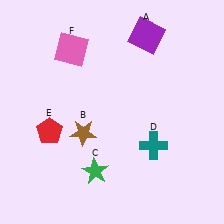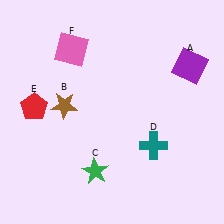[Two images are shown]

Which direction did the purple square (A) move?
The purple square (A) moved right.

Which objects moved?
The objects that moved are: the purple square (A), the brown star (B), the red pentagon (E).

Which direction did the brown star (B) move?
The brown star (B) moved up.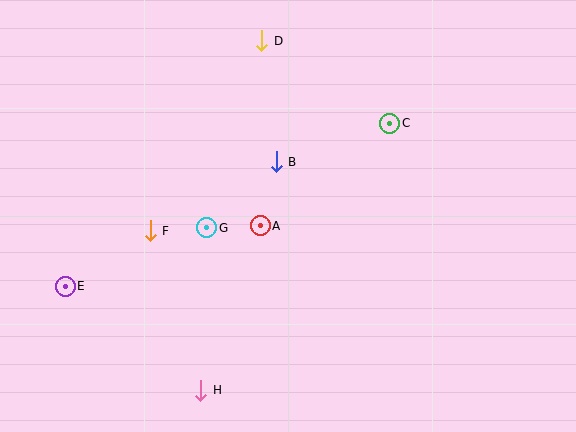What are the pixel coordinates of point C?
Point C is at (390, 123).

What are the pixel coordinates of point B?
Point B is at (276, 162).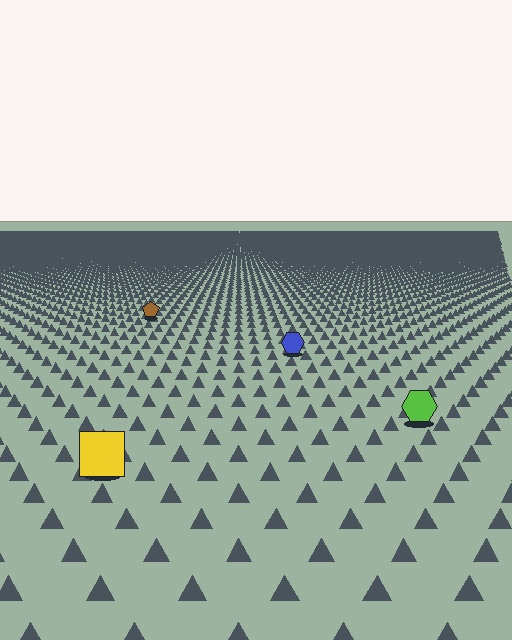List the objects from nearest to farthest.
From nearest to farthest: the yellow square, the lime hexagon, the blue hexagon, the brown pentagon.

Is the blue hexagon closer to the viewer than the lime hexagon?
No. The lime hexagon is closer — you can tell from the texture gradient: the ground texture is coarser near it.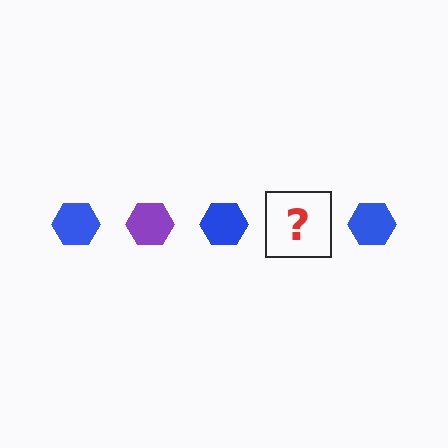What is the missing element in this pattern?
The missing element is a purple hexagon.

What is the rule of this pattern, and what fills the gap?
The rule is that the pattern cycles through blue, purple hexagons. The gap should be filled with a purple hexagon.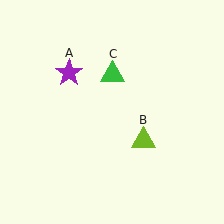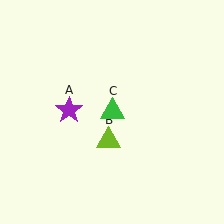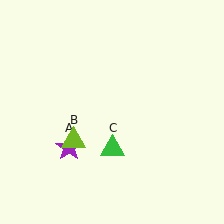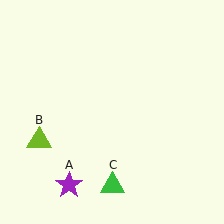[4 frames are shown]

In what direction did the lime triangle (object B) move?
The lime triangle (object B) moved left.